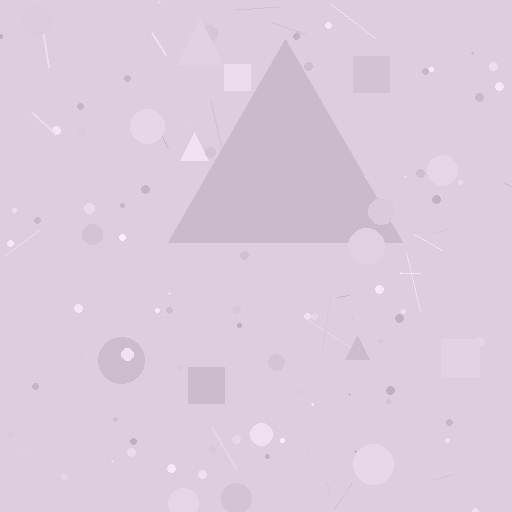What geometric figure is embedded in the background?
A triangle is embedded in the background.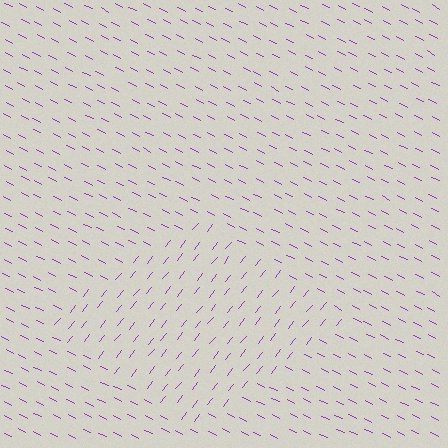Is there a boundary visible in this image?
Yes, there is a texture boundary formed by a change in line orientation.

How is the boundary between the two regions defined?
The boundary is defined purely by a change in line orientation (approximately 78 degrees difference). All lines are the same color and thickness.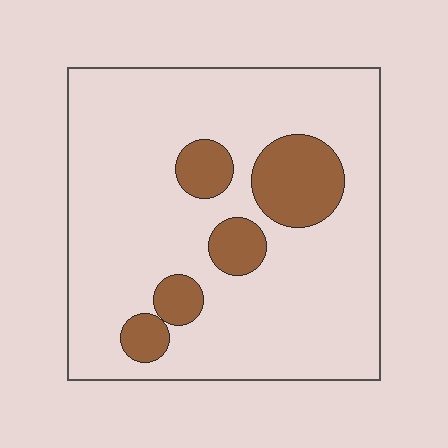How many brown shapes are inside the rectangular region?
5.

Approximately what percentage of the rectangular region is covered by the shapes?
Approximately 15%.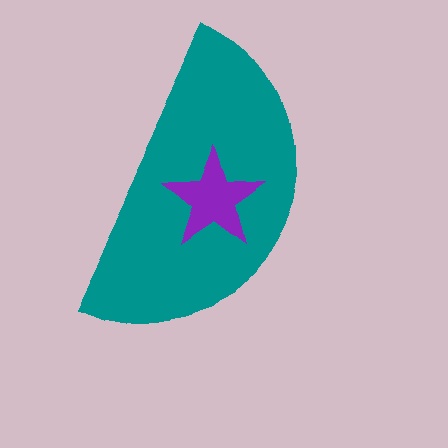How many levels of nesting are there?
2.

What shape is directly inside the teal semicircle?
The purple star.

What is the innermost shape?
The purple star.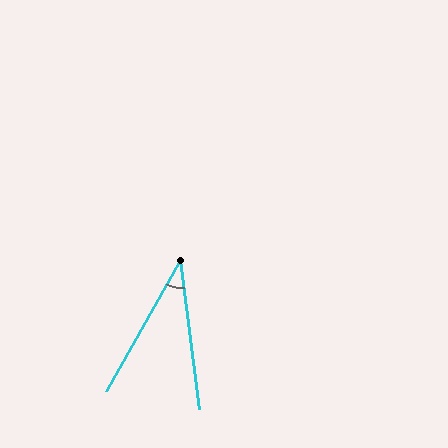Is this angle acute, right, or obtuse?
It is acute.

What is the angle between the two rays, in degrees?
Approximately 37 degrees.